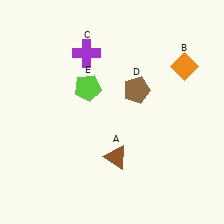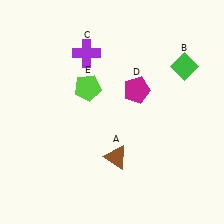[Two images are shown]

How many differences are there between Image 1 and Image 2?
There are 2 differences between the two images.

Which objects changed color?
B changed from orange to green. D changed from brown to magenta.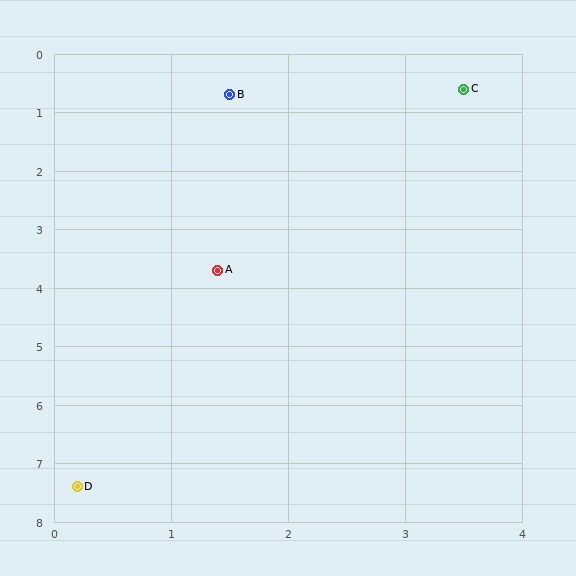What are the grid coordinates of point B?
Point B is at approximately (1.5, 0.7).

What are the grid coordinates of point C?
Point C is at approximately (3.5, 0.6).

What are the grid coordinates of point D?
Point D is at approximately (0.2, 7.4).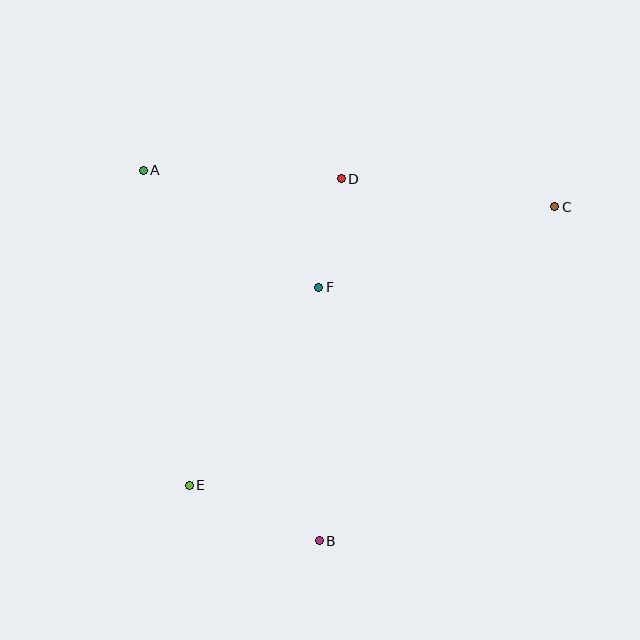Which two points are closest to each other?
Points D and F are closest to each other.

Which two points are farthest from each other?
Points C and E are farthest from each other.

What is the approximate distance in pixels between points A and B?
The distance between A and B is approximately 410 pixels.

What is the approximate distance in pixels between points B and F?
The distance between B and F is approximately 253 pixels.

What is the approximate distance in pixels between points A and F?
The distance between A and F is approximately 211 pixels.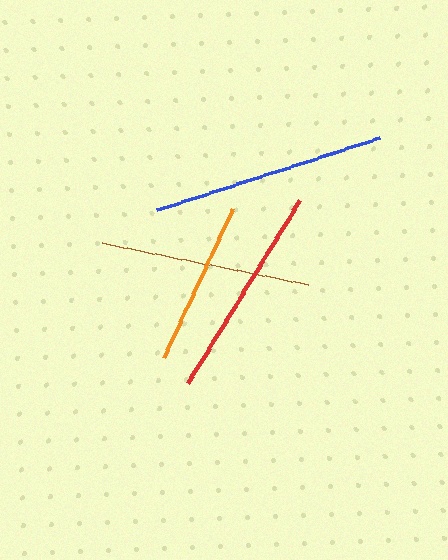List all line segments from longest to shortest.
From longest to shortest: blue, red, brown, orange.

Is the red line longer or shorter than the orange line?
The red line is longer than the orange line.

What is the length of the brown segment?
The brown segment is approximately 210 pixels long.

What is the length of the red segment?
The red segment is approximately 215 pixels long.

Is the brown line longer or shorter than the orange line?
The brown line is longer than the orange line.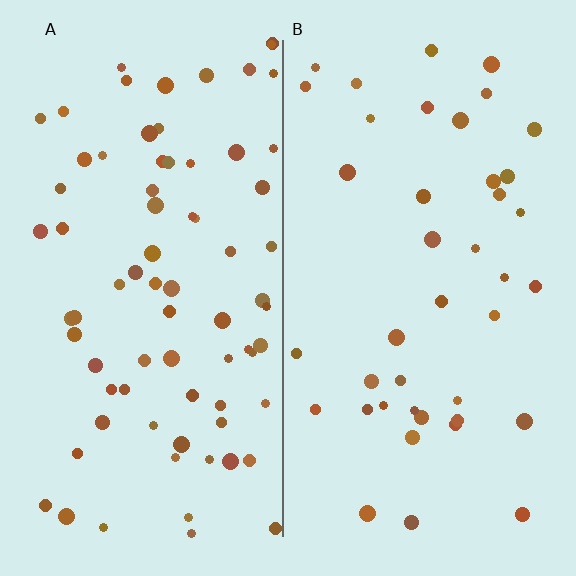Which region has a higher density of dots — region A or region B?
A (the left).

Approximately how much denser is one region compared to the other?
Approximately 1.9× — region A over region B.